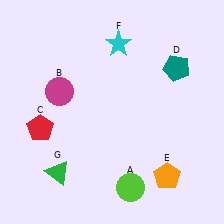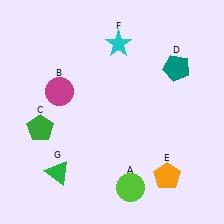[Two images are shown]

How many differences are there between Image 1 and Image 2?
There is 1 difference between the two images.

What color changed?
The pentagon (C) changed from red in Image 1 to green in Image 2.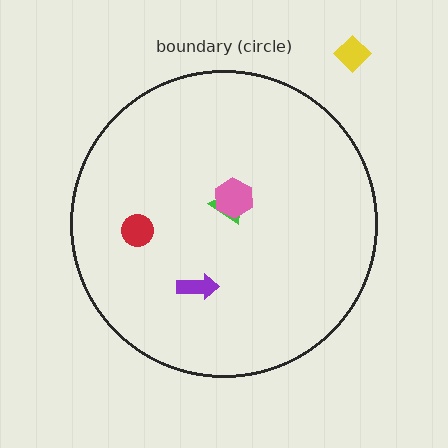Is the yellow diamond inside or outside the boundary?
Outside.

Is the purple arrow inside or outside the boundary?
Inside.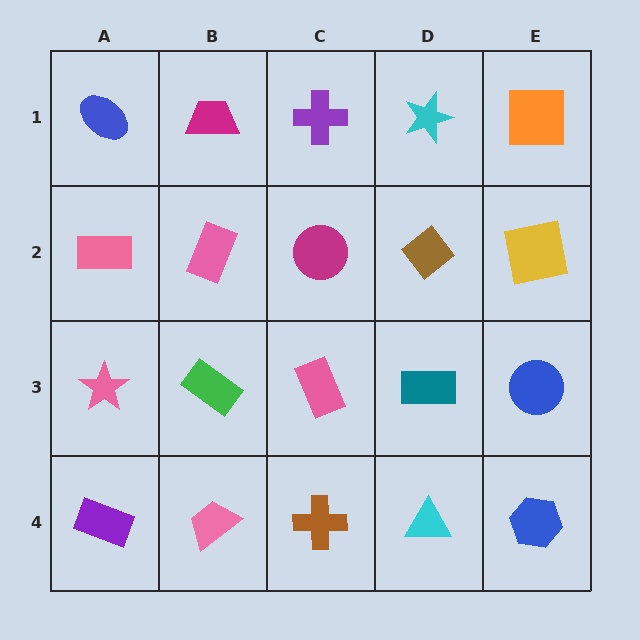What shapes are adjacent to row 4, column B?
A green rectangle (row 3, column B), a purple rectangle (row 4, column A), a brown cross (row 4, column C).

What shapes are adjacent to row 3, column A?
A pink rectangle (row 2, column A), a purple rectangle (row 4, column A), a green rectangle (row 3, column B).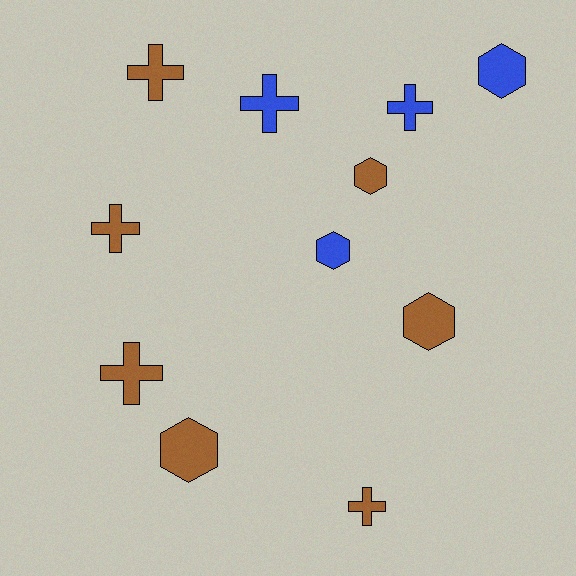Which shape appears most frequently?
Cross, with 6 objects.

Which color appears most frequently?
Brown, with 7 objects.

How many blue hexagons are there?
There are 2 blue hexagons.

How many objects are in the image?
There are 11 objects.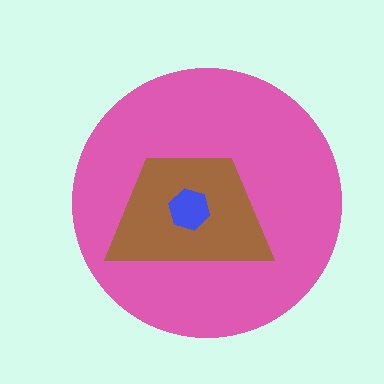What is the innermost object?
The blue hexagon.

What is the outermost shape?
The pink circle.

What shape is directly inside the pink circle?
The brown trapezoid.